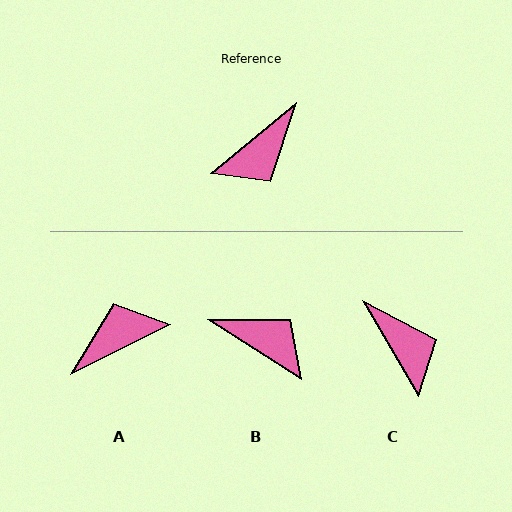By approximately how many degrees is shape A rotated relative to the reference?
Approximately 167 degrees counter-clockwise.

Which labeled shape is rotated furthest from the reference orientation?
A, about 167 degrees away.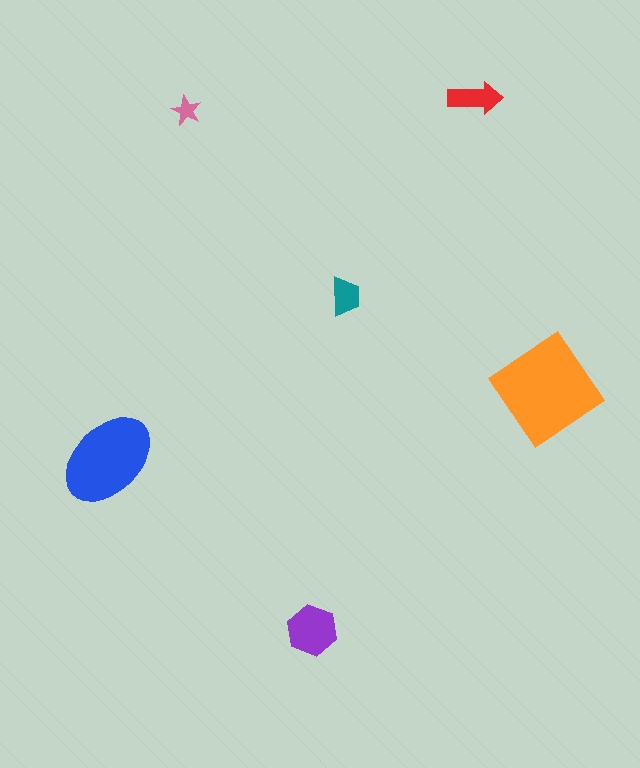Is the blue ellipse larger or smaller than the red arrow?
Larger.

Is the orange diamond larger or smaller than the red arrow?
Larger.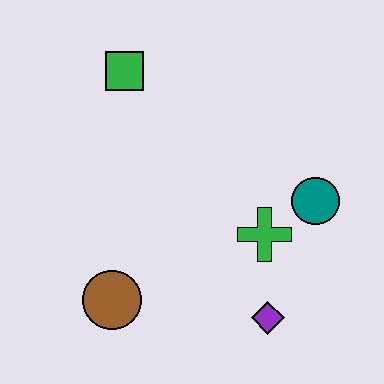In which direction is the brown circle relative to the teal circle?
The brown circle is to the left of the teal circle.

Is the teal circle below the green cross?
No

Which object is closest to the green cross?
The teal circle is closest to the green cross.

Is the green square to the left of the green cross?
Yes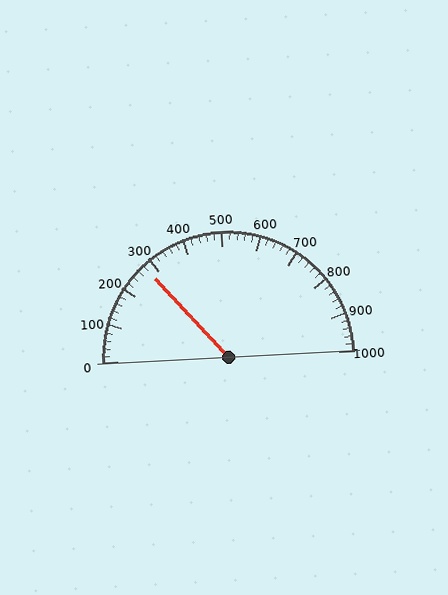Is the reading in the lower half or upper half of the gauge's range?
The reading is in the lower half of the range (0 to 1000).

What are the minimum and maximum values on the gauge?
The gauge ranges from 0 to 1000.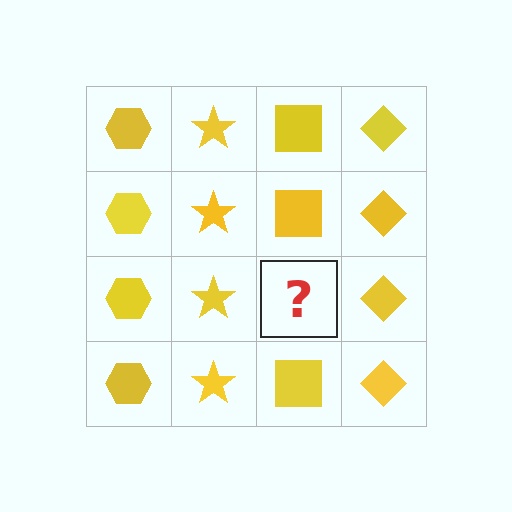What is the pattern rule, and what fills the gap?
The rule is that each column has a consistent shape. The gap should be filled with a yellow square.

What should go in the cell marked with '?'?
The missing cell should contain a yellow square.